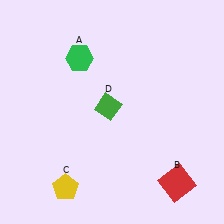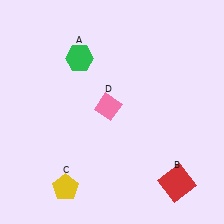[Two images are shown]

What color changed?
The diamond (D) changed from green in Image 1 to pink in Image 2.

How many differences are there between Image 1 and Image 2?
There is 1 difference between the two images.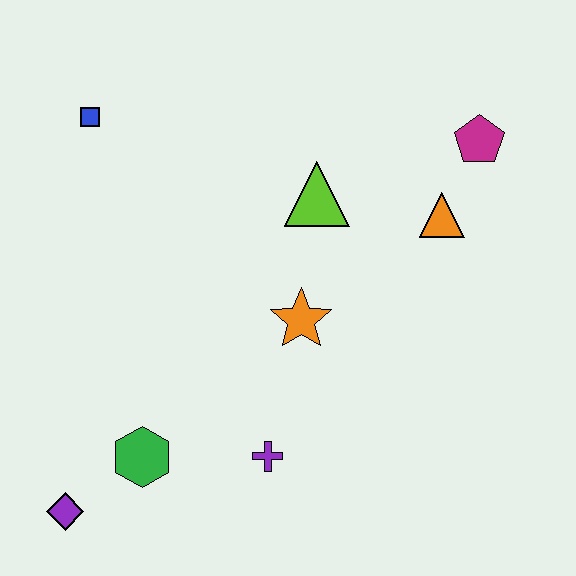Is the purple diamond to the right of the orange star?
No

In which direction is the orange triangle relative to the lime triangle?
The orange triangle is to the right of the lime triangle.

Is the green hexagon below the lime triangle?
Yes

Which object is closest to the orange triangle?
The magenta pentagon is closest to the orange triangle.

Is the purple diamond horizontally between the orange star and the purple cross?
No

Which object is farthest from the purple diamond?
The magenta pentagon is farthest from the purple diamond.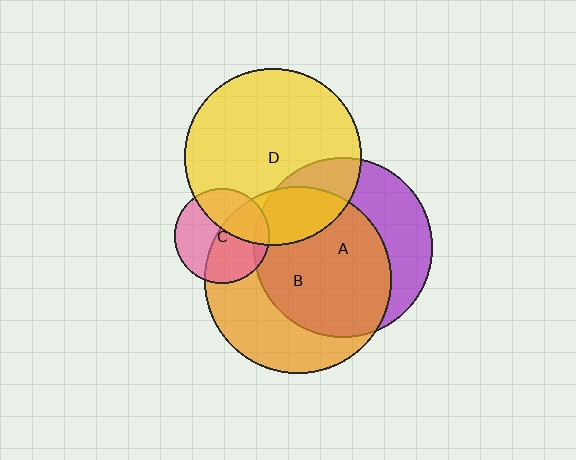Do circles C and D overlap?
Yes.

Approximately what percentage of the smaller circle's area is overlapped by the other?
Approximately 40%.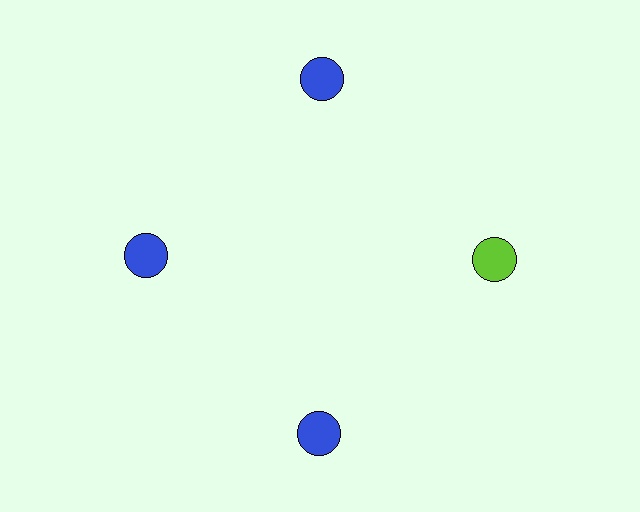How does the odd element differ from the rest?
It has a different color: lime instead of blue.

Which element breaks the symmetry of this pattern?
The lime circle at roughly the 3 o'clock position breaks the symmetry. All other shapes are blue circles.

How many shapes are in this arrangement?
There are 4 shapes arranged in a ring pattern.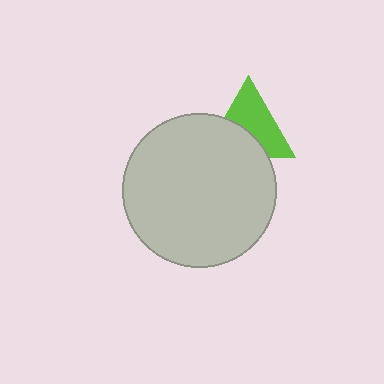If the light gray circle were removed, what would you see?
You would see the complete lime triangle.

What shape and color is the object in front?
The object in front is a light gray circle.